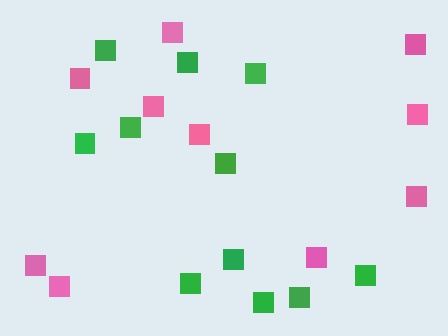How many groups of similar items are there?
There are 2 groups: one group of pink squares (10) and one group of green squares (11).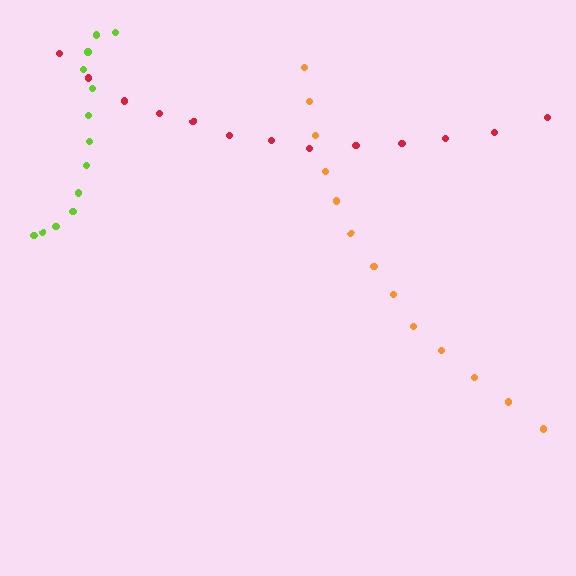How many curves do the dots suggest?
There are 3 distinct paths.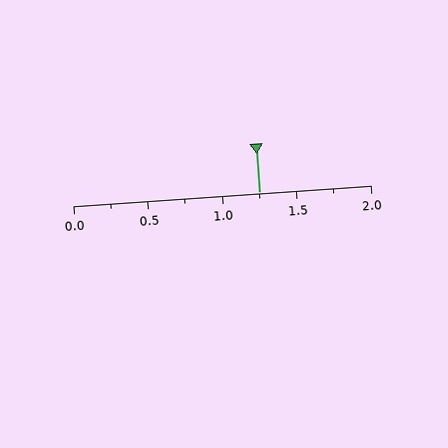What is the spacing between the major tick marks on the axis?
The major ticks are spaced 0.5 apart.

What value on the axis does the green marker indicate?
The marker indicates approximately 1.25.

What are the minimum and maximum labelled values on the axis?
The axis runs from 0.0 to 2.0.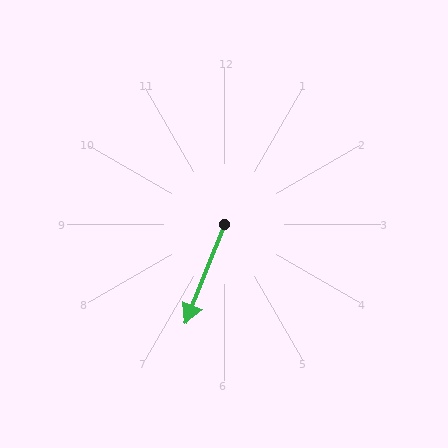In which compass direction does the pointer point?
South.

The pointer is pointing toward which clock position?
Roughly 7 o'clock.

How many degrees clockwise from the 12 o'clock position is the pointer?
Approximately 201 degrees.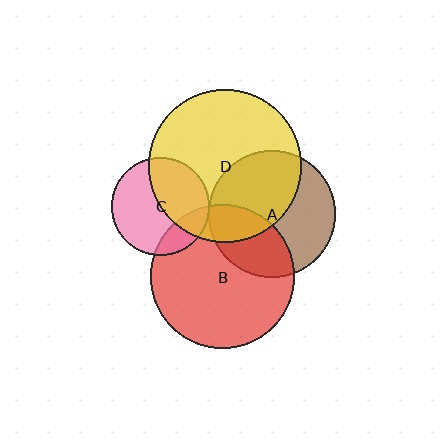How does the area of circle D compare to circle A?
Approximately 1.4 times.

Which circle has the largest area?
Circle D (yellow).